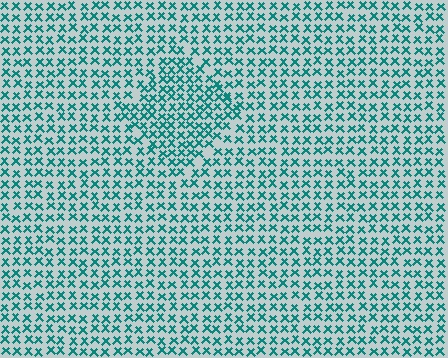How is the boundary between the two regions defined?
The boundary is defined by a change in element density (approximately 1.4x ratio). All elements are the same color, size, and shape.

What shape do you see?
I see a diamond.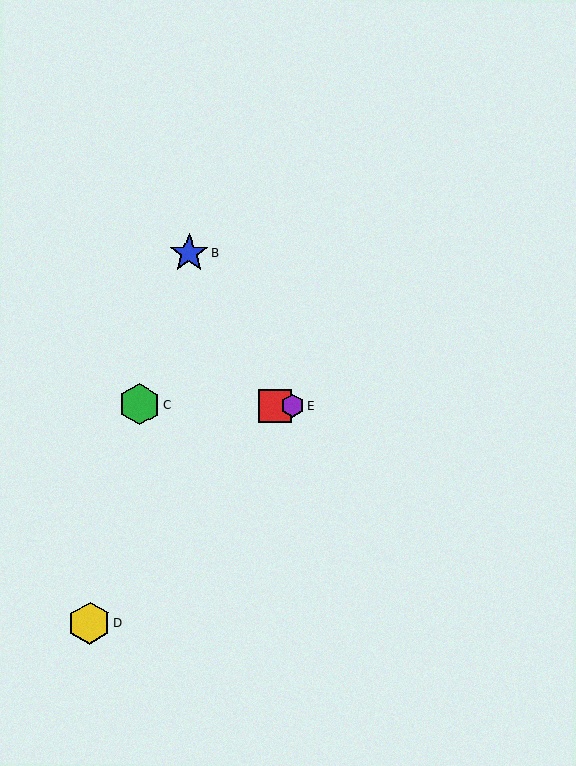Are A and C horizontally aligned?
Yes, both are at y≈406.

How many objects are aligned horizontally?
3 objects (A, C, E) are aligned horizontally.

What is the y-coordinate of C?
Object C is at y≈404.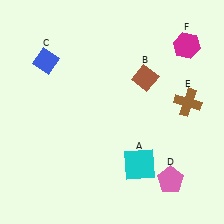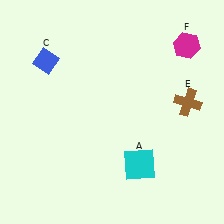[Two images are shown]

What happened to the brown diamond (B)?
The brown diamond (B) was removed in Image 2. It was in the top-right area of Image 1.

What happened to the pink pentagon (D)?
The pink pentagon (D) was removed in Image 2. It was in the bottom-right area of Image 1.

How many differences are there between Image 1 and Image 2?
There are 2 differences between the two images.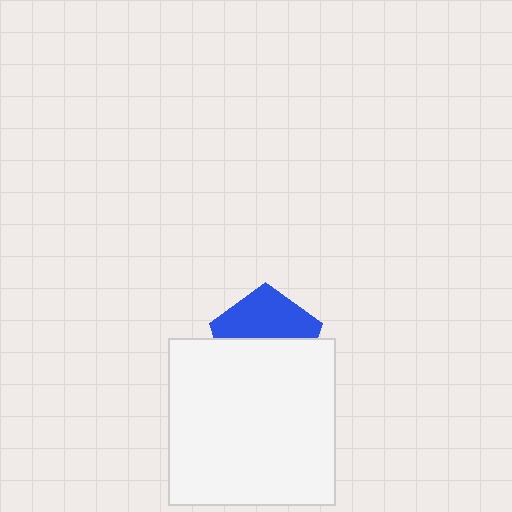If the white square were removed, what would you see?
You would see the complete blue pentagon.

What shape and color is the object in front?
The object in front is a white square.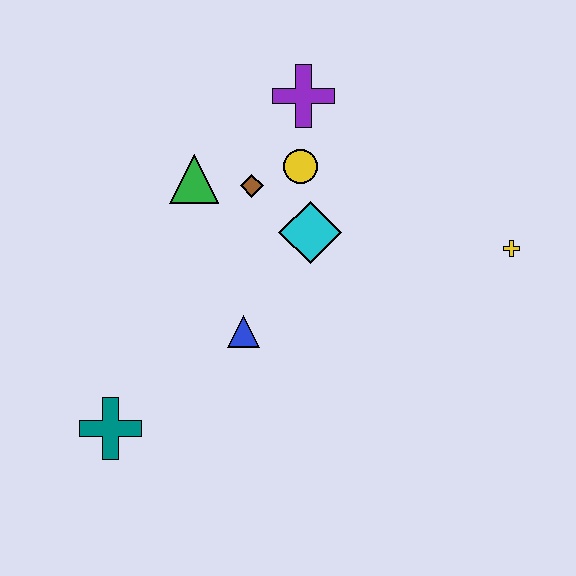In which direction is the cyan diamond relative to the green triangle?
The cyan diamond is to the right of the green triangle.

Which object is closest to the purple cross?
The yellow circle is closest to the purple cross.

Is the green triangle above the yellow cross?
Yes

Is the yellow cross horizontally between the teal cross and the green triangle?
No